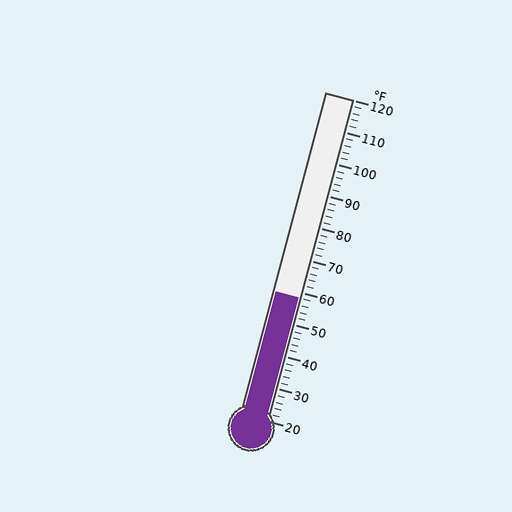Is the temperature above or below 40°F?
The temperature is above 40°F.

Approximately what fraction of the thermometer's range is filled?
The thermometer is filled to approximately 40% of its range.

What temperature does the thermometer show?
The thermometer shows approximately 58°F.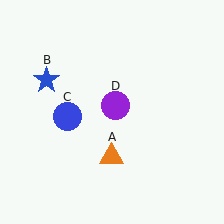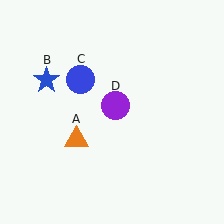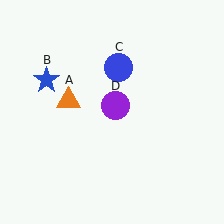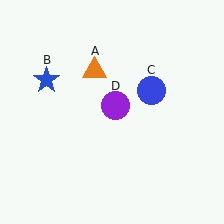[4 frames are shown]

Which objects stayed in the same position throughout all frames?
Blue star (object B) and purple circle (object D) remained stationary.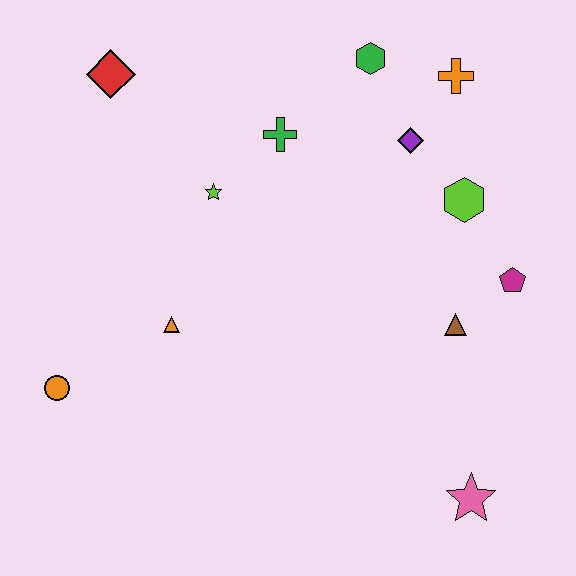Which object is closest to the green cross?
The lime star is closest to the green cross.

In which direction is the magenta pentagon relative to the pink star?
The magenta pentagon is above the pink star.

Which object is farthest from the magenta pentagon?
The orange circle is farthest from the magenta pentagon.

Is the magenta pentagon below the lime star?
Yes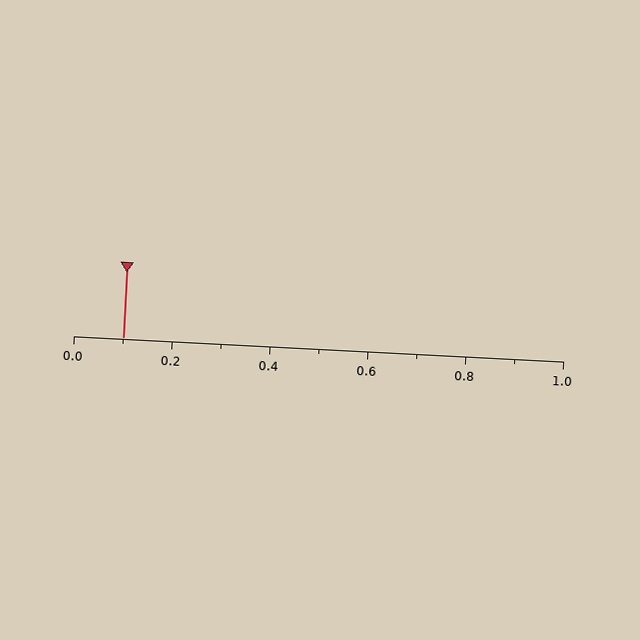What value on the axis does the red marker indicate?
The marker indicates approximately 0.1.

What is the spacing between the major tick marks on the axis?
The major ticks are spaced 0.2 apart.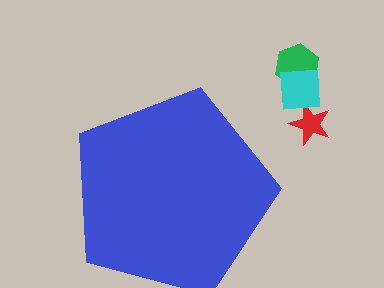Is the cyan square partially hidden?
No, the cyan square is fully visible.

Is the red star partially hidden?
No, the red star is fully visible.